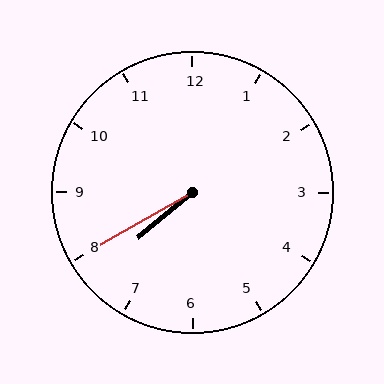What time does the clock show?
7:40.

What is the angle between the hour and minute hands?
Approximately 10 degrees.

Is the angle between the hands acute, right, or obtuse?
It is acute.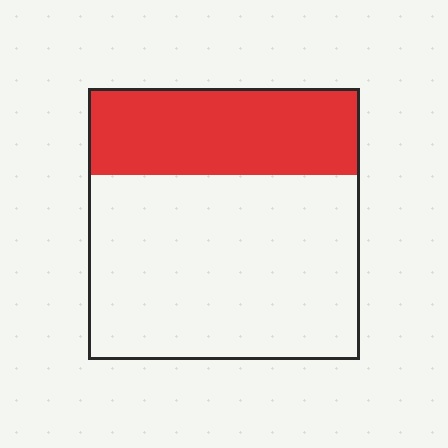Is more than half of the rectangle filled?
No.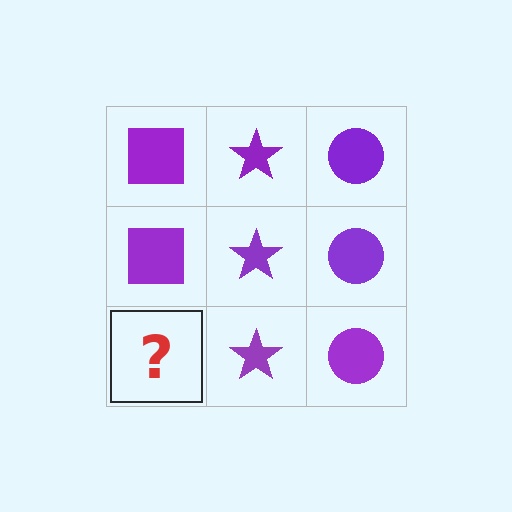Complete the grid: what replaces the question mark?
The question mark should be replaced with a purple square.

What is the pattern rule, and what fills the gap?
The rule is that each column has a consistent shape. The gap should be filled with a purple square.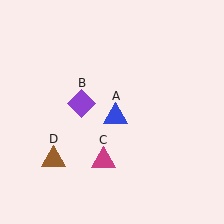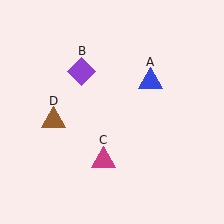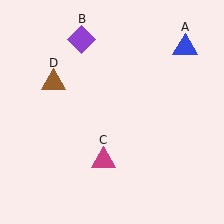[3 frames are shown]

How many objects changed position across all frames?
3 objects changed position: blue triangle (object A), purple diamond (object B), brown triangle (object D).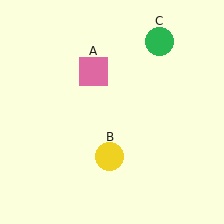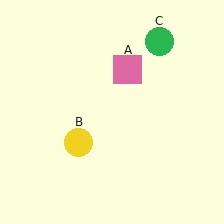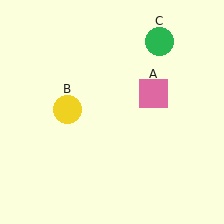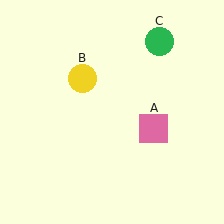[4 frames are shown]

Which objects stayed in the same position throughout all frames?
Green circle (object C) remained stationary.